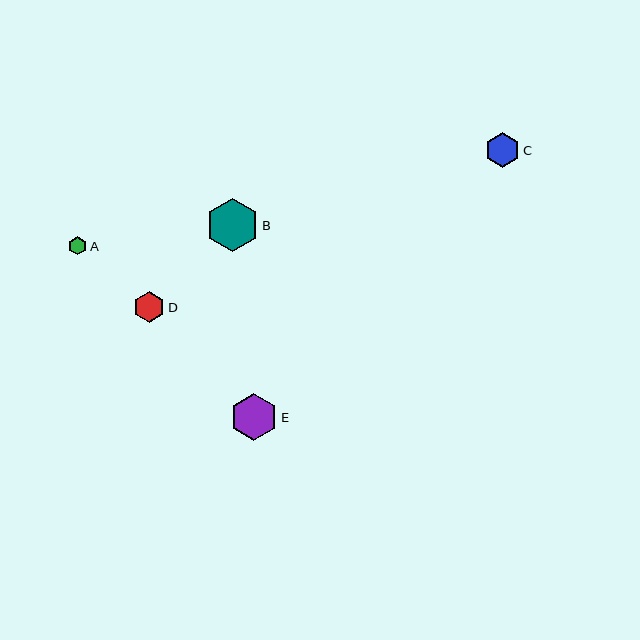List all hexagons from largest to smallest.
From largest to smallest: B, E, C, D, A.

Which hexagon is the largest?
Hexagon B is the largest with a size of approximately 53 pixels.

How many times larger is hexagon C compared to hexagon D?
Hexagon C is approximately 1.1 times the size of hexagon D.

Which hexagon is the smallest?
Hexagon A is the smallest with a size of approximately 18 pixels.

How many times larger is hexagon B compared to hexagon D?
Hexagon B is approximately 1.7 times the size of hexagon D.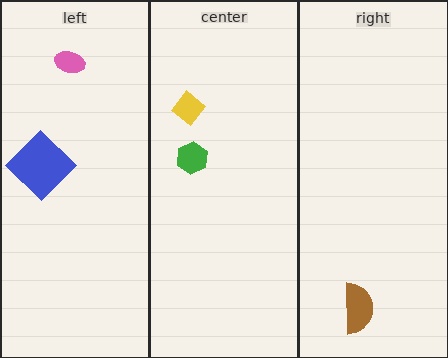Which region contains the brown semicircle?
The right region.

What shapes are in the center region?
The green hexagon, the yellow diamond.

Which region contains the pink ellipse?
The left region.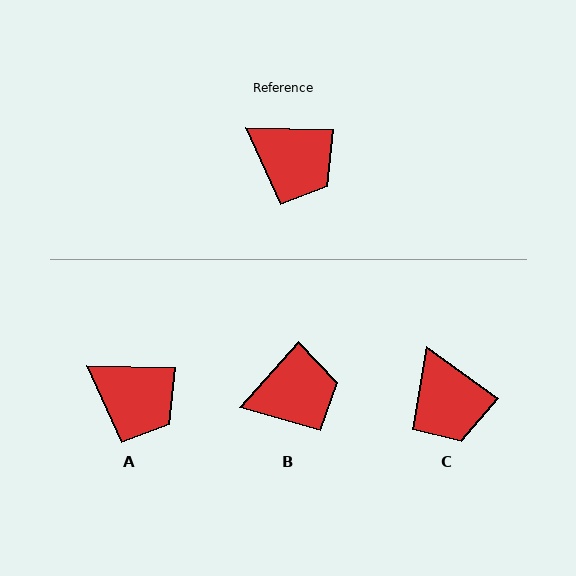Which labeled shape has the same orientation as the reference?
A.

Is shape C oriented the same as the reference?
No, it is off by about 34 degrees.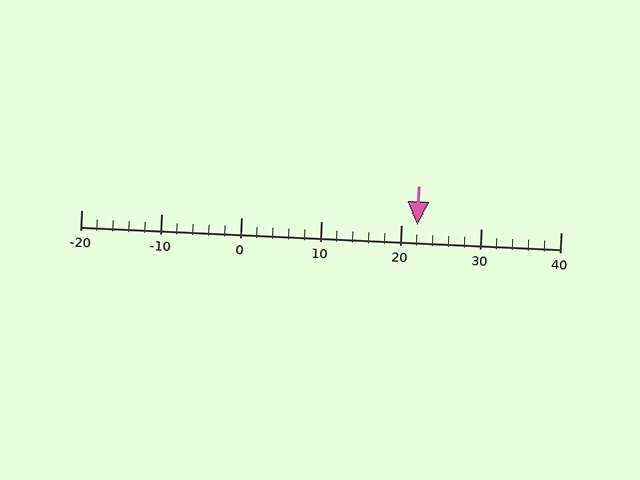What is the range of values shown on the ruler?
The ruler shows values from -20 to 40.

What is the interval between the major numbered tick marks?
The major tick marks are spaced 10 units apart.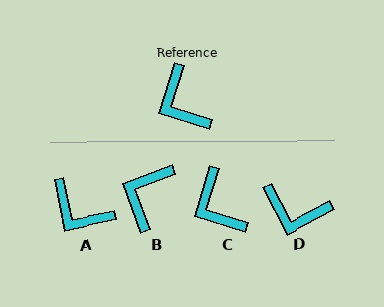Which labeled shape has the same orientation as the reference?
C.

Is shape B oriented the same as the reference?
No, it is off by about 53 degrees.